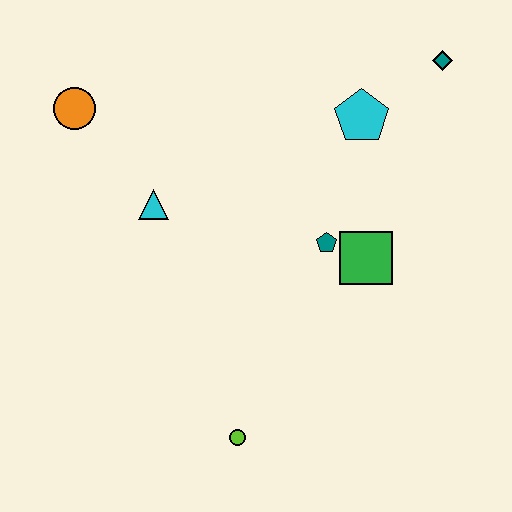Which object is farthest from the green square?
The orange circle is farthest from the green square.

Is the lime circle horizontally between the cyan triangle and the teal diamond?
Yes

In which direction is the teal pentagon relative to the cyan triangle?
The teal pentagon is to the right of the cyan triangle.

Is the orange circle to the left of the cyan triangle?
Yes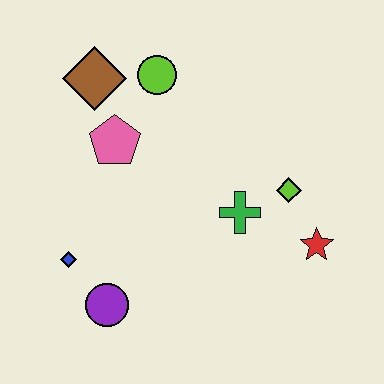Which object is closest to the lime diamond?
The green cross is closest to the lime diamond.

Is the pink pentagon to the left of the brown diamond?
No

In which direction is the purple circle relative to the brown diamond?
The purple circle is below the brown diamond.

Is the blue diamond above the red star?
No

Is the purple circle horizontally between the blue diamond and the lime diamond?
Yes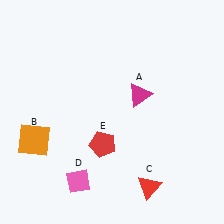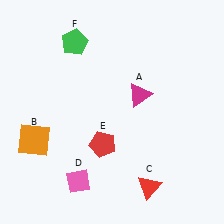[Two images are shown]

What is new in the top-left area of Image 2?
A green pentagon (F) was added in the top-left area of Image 2.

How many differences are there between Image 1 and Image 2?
There is 1 difference between the two images.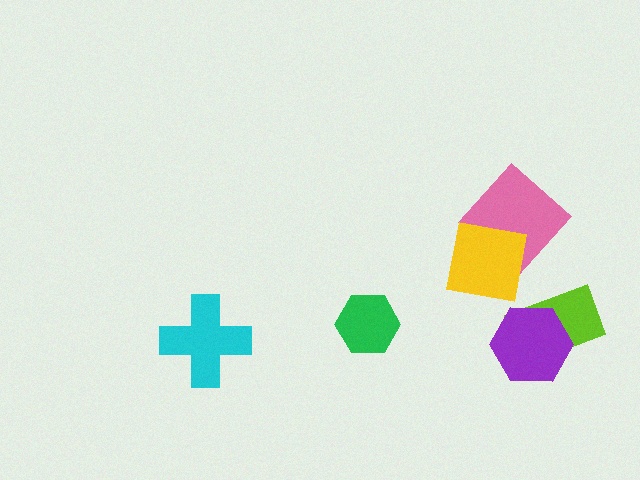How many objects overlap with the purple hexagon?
1 object overlaps with the purple hexagon.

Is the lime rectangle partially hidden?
Yes, it is partially covered by another shape.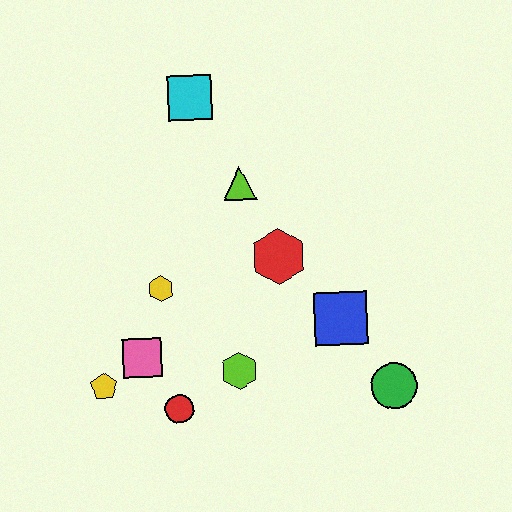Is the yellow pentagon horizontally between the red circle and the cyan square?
No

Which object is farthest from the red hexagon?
The yellow pentagon is farthest from the red hexagon.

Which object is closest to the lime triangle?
The red hexagon is closest to the lime triangle.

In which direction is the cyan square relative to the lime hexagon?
The cyan square is above the lime hexagon.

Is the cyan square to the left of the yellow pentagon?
No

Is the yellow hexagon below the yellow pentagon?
No